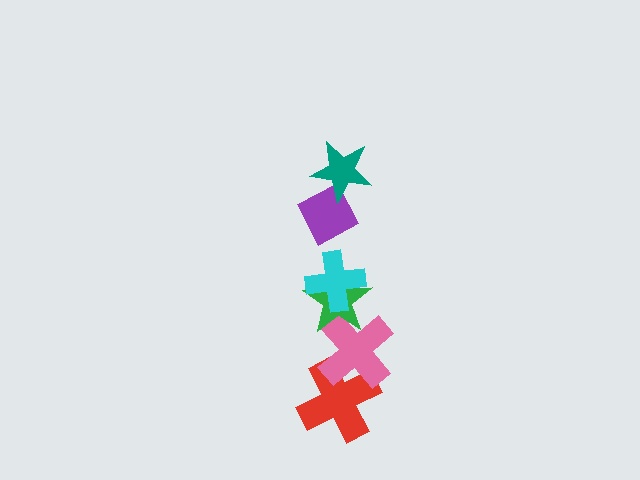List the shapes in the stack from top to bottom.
From top to bottom: the teal star, the purple diamond, the cyan cross, the green star, the pink cross, the red cross.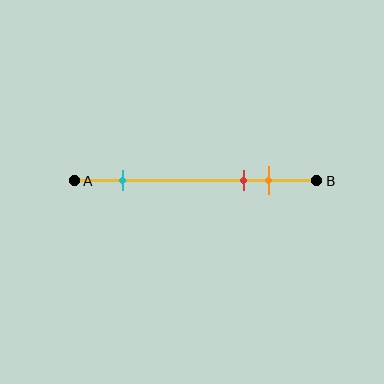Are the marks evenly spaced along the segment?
No, the marks are not evenly spaced.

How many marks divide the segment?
There are 3 marks dividing the segment.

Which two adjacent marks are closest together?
The red and orange marks are the closest adjacent pair.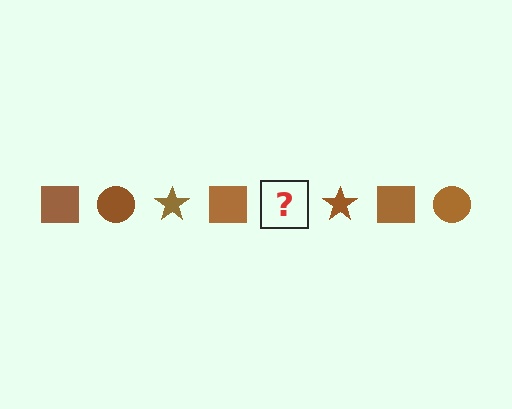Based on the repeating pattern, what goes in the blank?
The blank should be a brown circle.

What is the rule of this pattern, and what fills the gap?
The rule is that the pattern cycles through square, circle, star shapes in brown. The gap should be filled with a brown circle.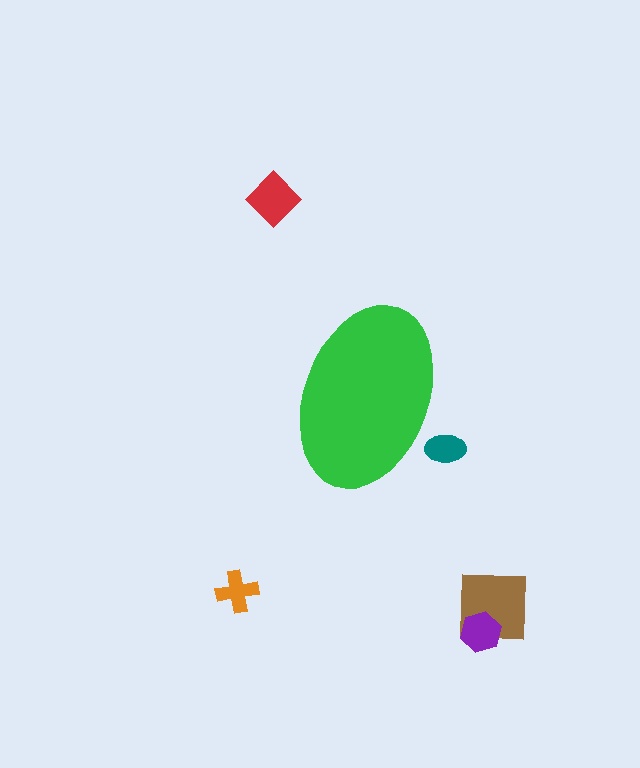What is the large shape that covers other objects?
A green ellipse.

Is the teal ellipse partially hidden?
Yes, the teal ellipse is partially hidden behind the green ellipse.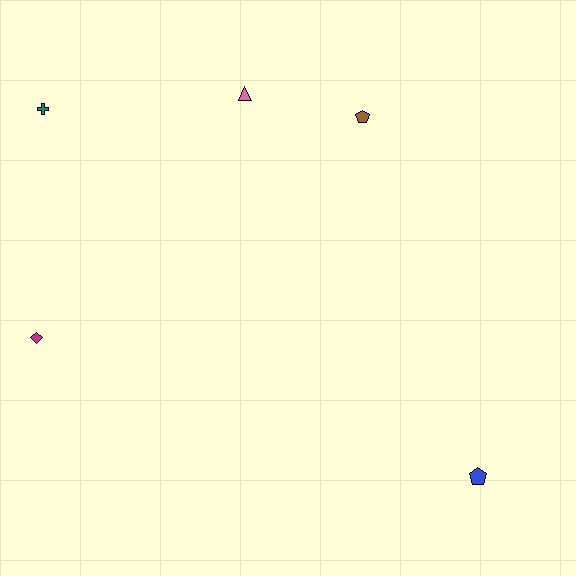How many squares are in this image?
There are no squares.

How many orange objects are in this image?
There are no orange objects.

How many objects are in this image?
There are 5 objects.